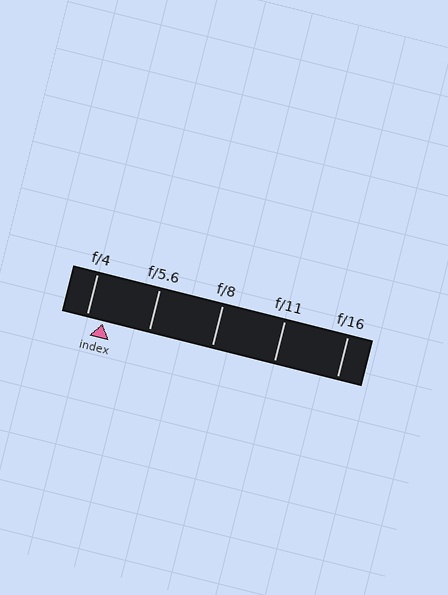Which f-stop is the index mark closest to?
The index mark is closest to f/4.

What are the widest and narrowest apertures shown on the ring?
The widest aperture shown is f/4 and the narrowest is f/16.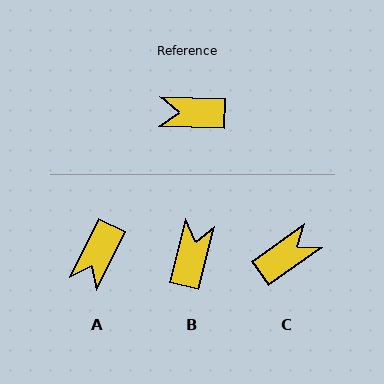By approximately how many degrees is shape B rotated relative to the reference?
Approximately 102 degrees clockwise.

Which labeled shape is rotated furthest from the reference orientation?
C, about 143 degrees away.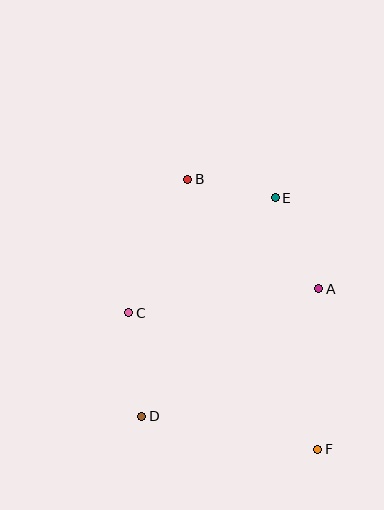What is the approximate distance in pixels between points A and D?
The distance between A and D is approximately 218 pixels.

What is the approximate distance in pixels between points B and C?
The distance between B and C is approximately 146 pixels.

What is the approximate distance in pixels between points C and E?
The distance between C and E is approximately 186 pixels.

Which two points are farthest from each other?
Points B and F are farthest from each other.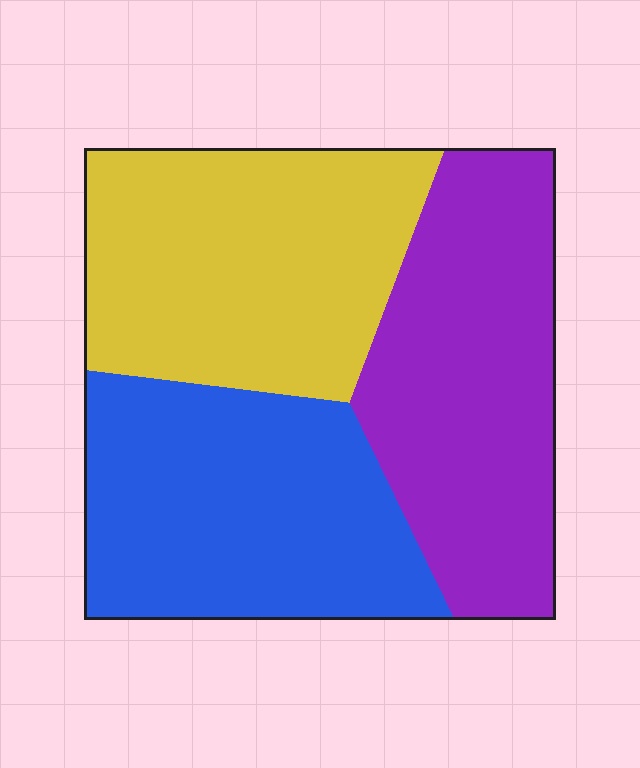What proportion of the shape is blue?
Blue covers around 35% of the shape.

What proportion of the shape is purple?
Purple takes up about one third (1/3) of the shape.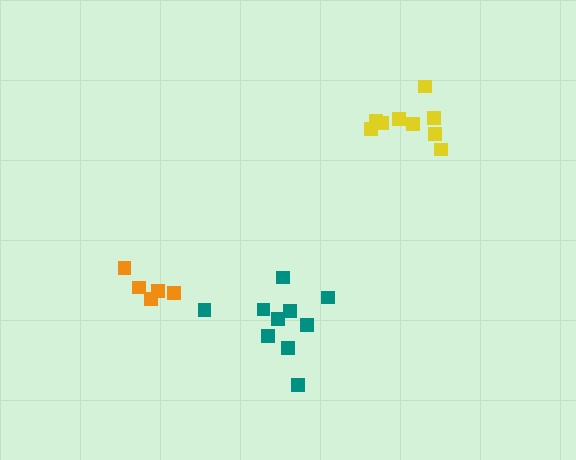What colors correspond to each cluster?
The clusters are colored: orange, yellow, teal.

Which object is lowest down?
The teal cluster is bottommost.